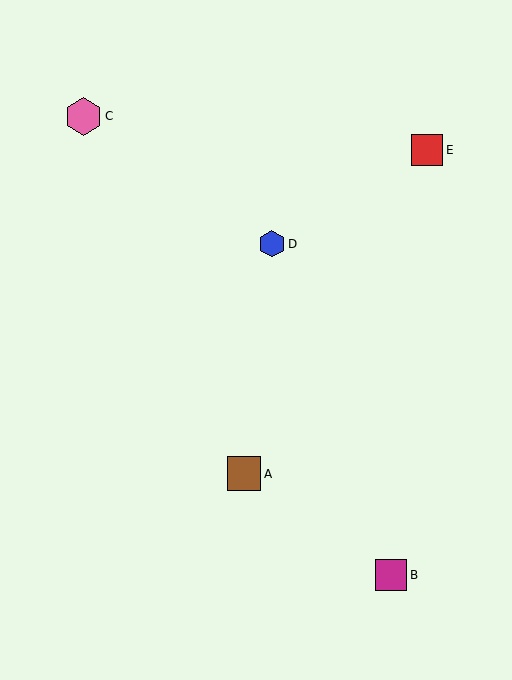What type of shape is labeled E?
Shape E is a red square.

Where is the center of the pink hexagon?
The center of the pink hexagon is at (84, 116).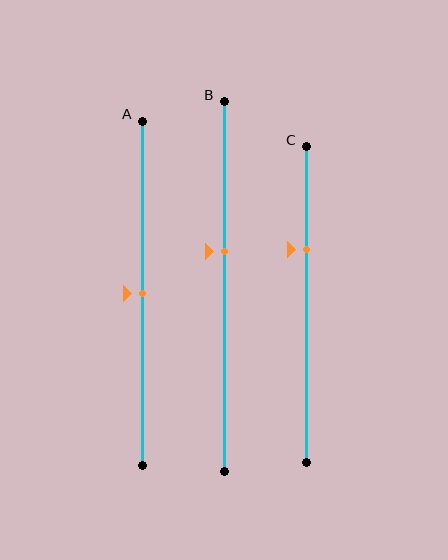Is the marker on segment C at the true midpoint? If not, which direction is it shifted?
No, the marker on segment C is shifted upward by about 18% of the segment length.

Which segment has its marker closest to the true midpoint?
Segment A has its marker closest to the true midpoint.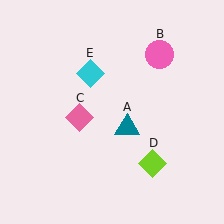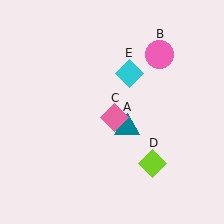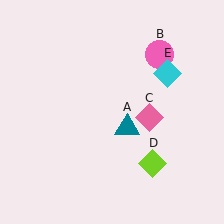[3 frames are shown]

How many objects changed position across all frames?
2 objects changed position: pink diamond (object C), cyan diamond (object E).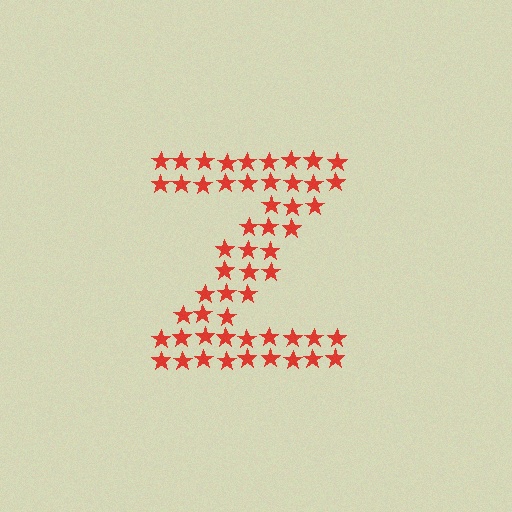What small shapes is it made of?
It is made of small stars.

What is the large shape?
The large shape is the letter Z.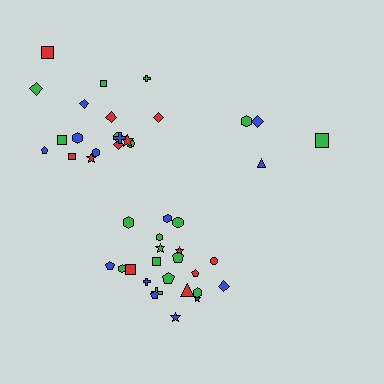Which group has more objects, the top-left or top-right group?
The top-left group.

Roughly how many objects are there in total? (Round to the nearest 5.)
Roughly 45 objects in total.